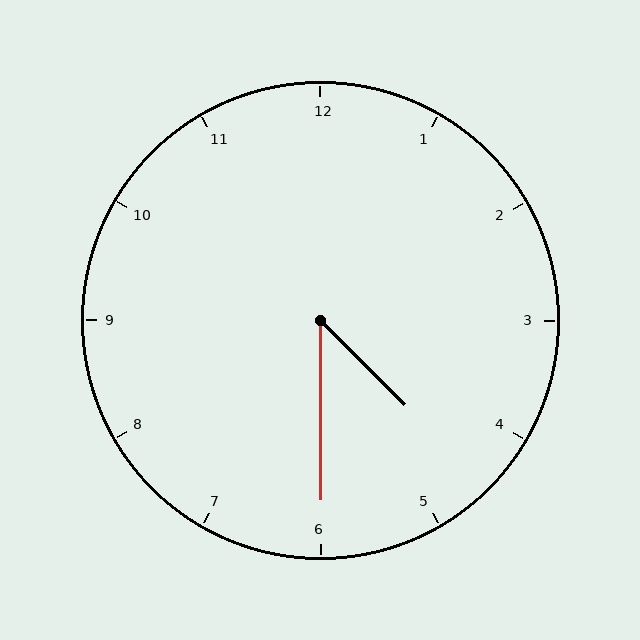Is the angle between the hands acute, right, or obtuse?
It is acute.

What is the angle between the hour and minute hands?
Approximately 45 degrees.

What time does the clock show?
4:30.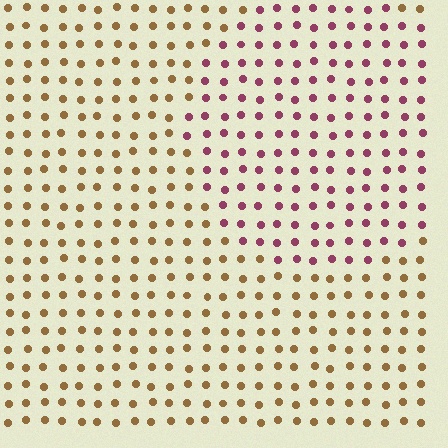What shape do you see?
I see a circle.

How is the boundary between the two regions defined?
The boundary is defined purely by a slight shift in hue (about 62 degrees). Spacing, size, and orientation are identical on both sides.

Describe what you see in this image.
The image is filled with small brown elements in a uniform arrangement. A circle-shaped region is visible where the elements are tinted to a slightly different hue, forming a subtle color boundary.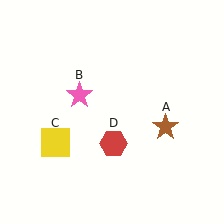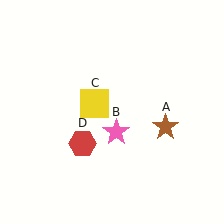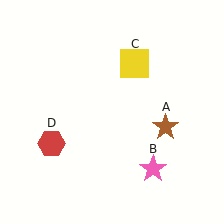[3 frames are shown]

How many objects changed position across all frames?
3 objects changed position: pink star (object B), yellow square (object C), red hexagon (object D).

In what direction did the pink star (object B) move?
The pink star (object B) moved down and to the right.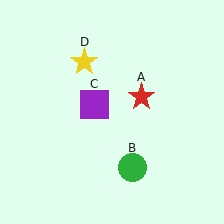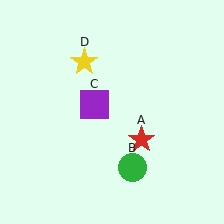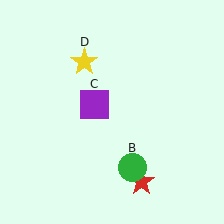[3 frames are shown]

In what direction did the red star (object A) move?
The red star (object A) moved down.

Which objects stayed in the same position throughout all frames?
Green circle (object B) and purple square (object C) and yellow star (object D) remained stationary.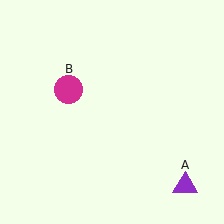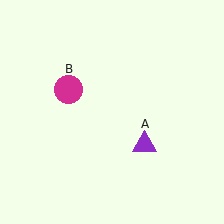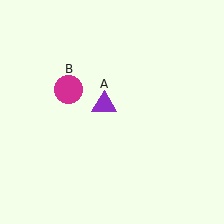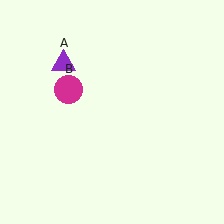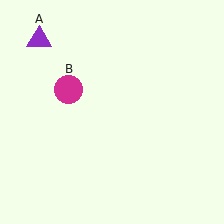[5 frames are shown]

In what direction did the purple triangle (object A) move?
The purple triangle (object A) moved up and to the left.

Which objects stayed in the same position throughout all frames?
Magenta circle (object B) remained stationary.